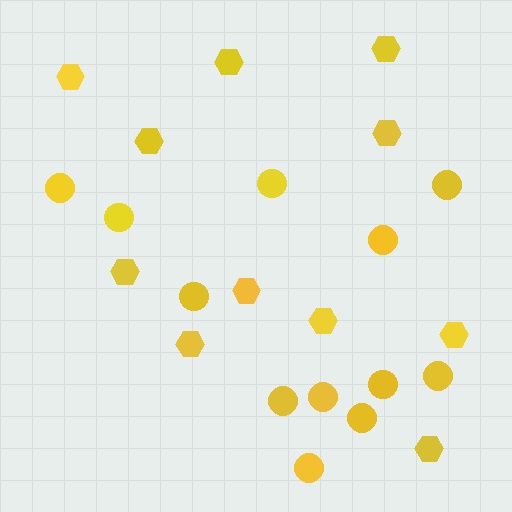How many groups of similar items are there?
There are 2 groups: one group of circles (12) and one group of hexagons (11).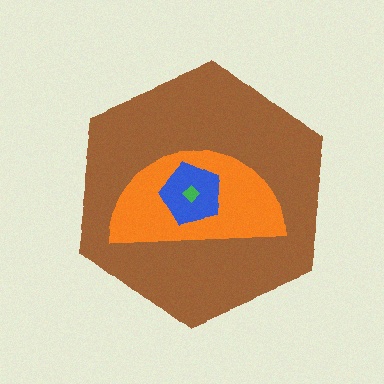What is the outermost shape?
The brown hexagon.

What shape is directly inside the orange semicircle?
The blue pentagon.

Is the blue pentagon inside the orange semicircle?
Yes.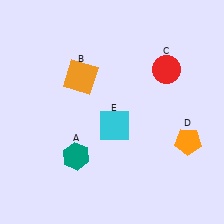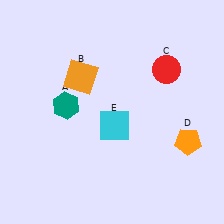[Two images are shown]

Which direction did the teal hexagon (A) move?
The teal hexagon (A) moved up.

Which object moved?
The teal hexagon (A) moved up.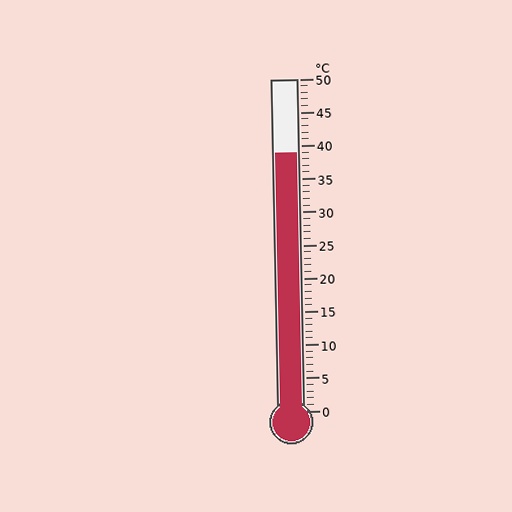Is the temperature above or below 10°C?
The temperature is above 10°C.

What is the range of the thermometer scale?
The thermometer scale ranges from 0°C to 50°C.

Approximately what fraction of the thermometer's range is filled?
The thermometer is filled to approximately 80% of its range.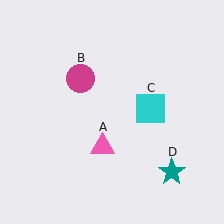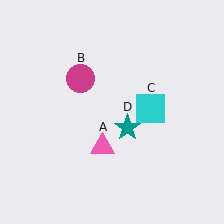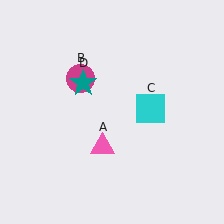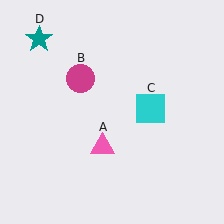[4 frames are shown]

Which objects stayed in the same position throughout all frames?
Pink triangle (object A) and magenta circle (object B) and cyan square (object C) remained stationary.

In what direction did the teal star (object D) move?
The teal star (object D) moved up and to the left.